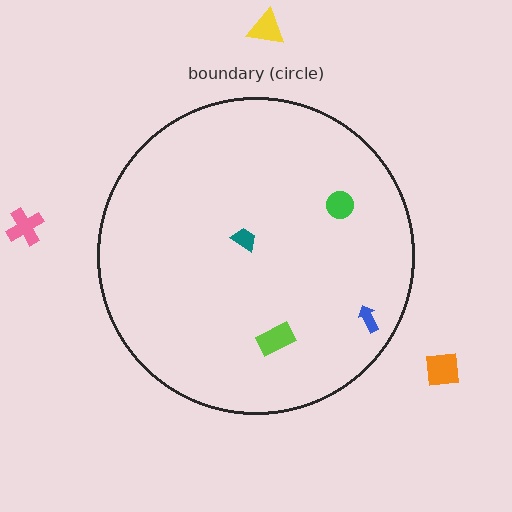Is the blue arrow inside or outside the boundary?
Inside.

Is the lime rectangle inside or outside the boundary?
Inside.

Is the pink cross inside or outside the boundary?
Outside.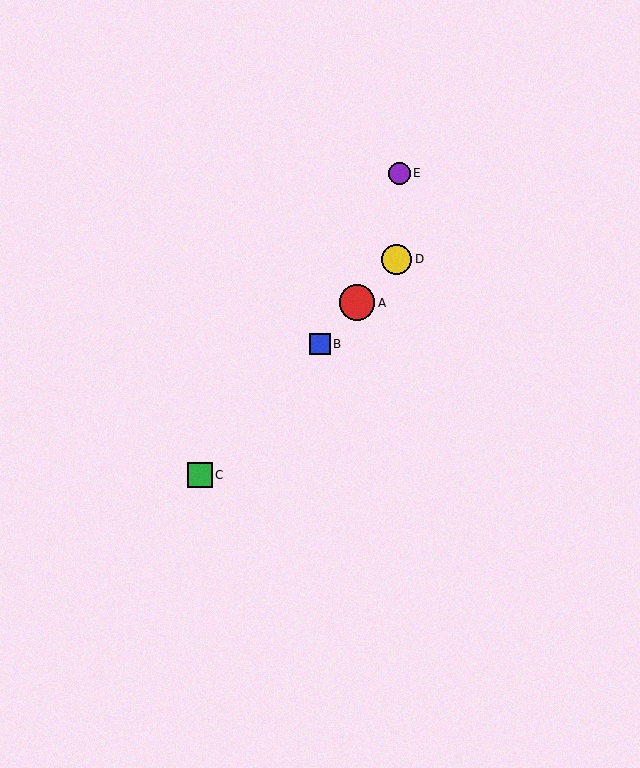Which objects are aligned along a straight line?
Objects A, B, C, D are aligned along a straight line.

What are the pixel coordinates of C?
Object C is at (200, 475).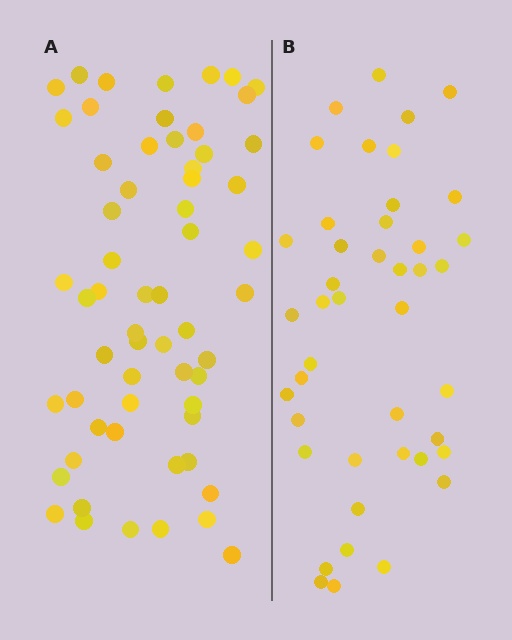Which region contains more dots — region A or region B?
Region A (the left region) has more dots.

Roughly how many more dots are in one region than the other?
Region A has approximately 15 more dots than region B.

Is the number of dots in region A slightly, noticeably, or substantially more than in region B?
Region A has noticeably more, but not dramatically so. The ratio is roughly 1.4 to 1.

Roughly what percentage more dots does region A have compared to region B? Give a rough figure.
About 40% more.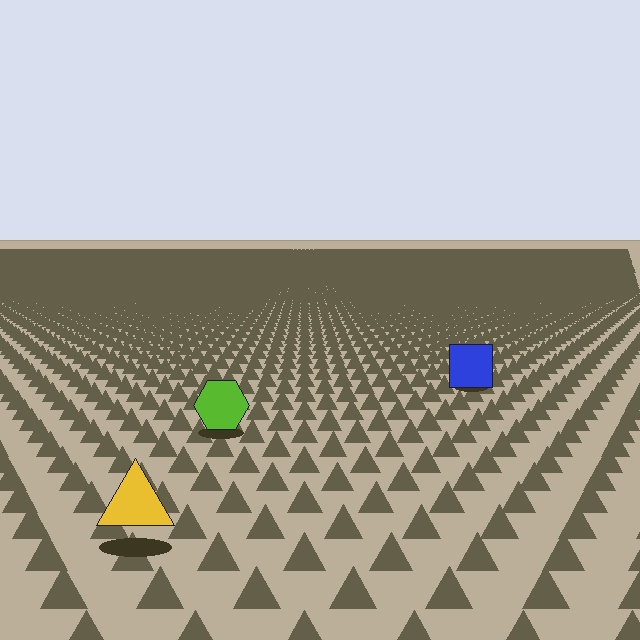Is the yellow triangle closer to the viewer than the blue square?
Yes. The yellow triangle is closer — you can tell from the texture gradient: the ground texture is coarser near it.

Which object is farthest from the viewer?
The blue square is farthest from the viewer. It appears smaller and the ground texture around it is denser.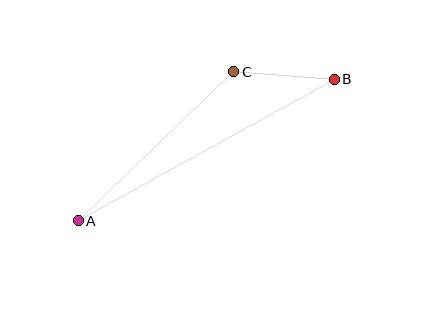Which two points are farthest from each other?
Points A and B are farthest from each other.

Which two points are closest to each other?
Points B and C are closest to each other.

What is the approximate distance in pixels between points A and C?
The distance between A and C is approximately 215 pixels.